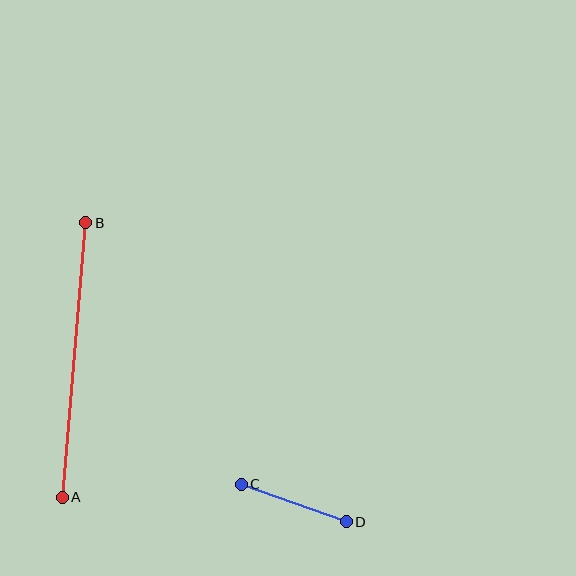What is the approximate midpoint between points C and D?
The midpoint is at approximately (294, 503) pixels.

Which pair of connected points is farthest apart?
Points A and B are farthest apart.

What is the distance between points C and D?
The distance is approximately 112 pixels.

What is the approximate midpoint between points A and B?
The midpoint is at approximately (74, 360) pixels.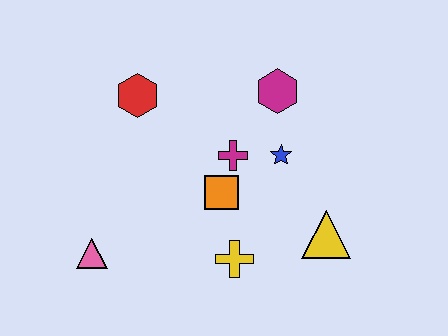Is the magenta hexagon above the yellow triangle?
Yes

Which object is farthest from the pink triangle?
The magenta hexagon is farthest from the pink triangle.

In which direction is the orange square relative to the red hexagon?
The orange square is below the red hexagon.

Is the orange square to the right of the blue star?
No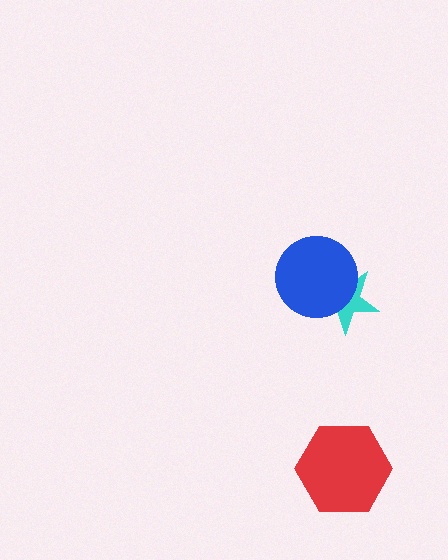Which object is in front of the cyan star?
The blue circle is in front of the cyan star.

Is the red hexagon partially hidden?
No, no other shape covers it.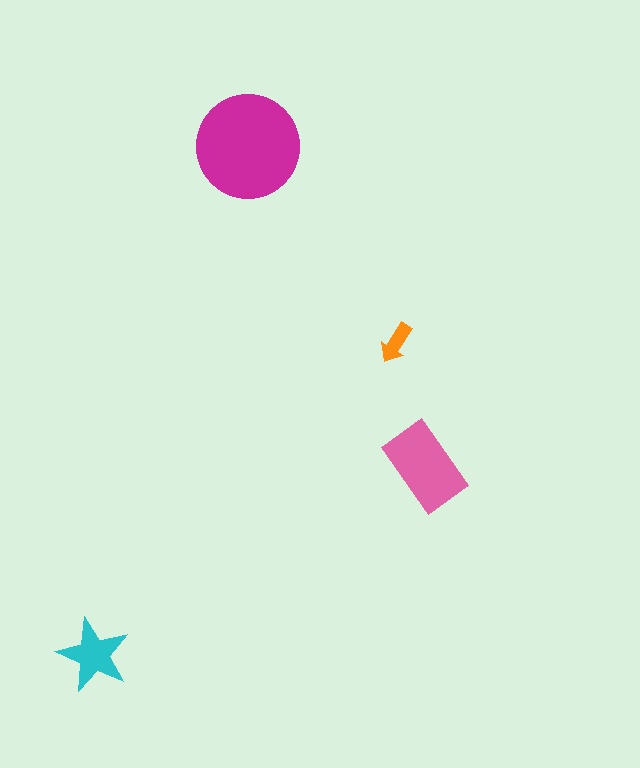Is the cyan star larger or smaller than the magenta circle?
Smaller.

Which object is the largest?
The magenta circle.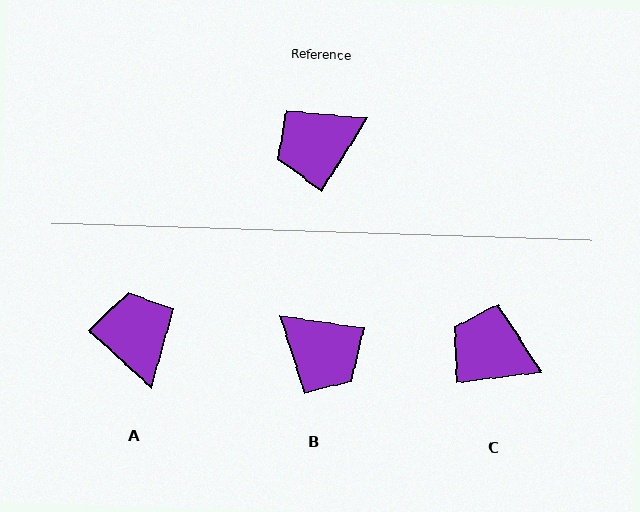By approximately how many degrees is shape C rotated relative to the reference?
Approximately 52 degrees clockwise.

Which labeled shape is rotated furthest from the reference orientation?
B, about 113 degrees away.